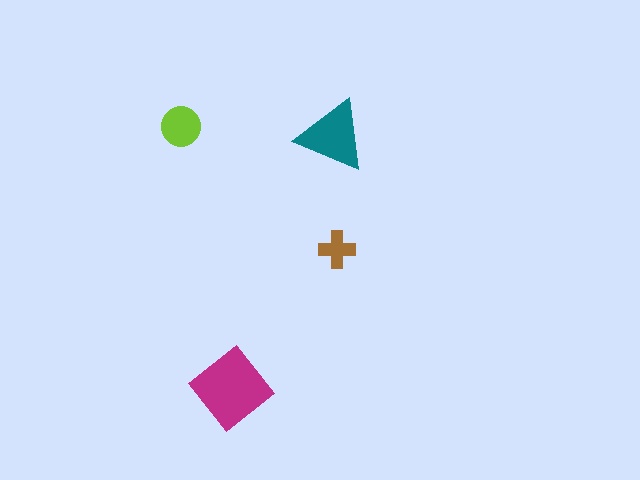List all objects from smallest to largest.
The brown cross, the lime circle, the teal triangle, the magenta diamond.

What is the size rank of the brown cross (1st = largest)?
4th.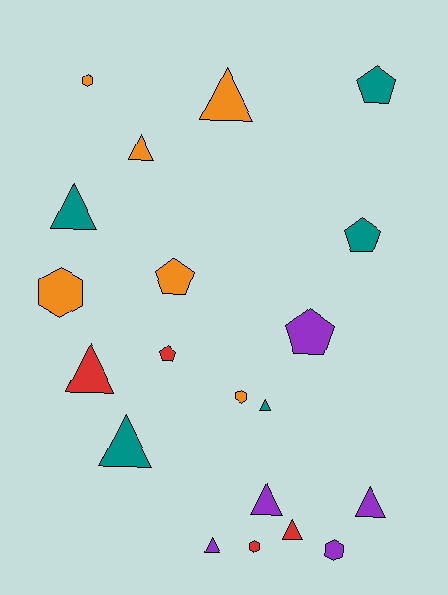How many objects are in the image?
There are 20 objects.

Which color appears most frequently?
Orange, with 6 objects.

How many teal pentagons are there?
There are 2 teal pentagons.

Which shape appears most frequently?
Triangle, with 10 objects.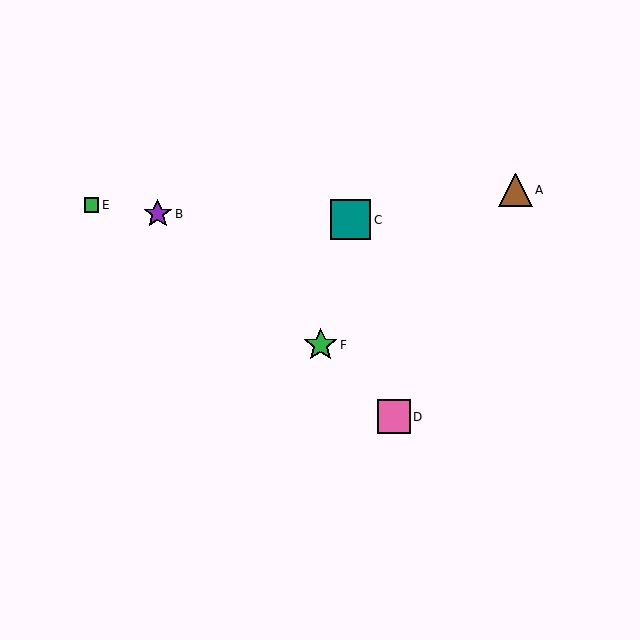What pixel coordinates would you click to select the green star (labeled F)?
Click at (321, 345) to select the green star F.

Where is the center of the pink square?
The center of the pink square is at (394, 417).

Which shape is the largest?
The teal square (labeled C) is the largest.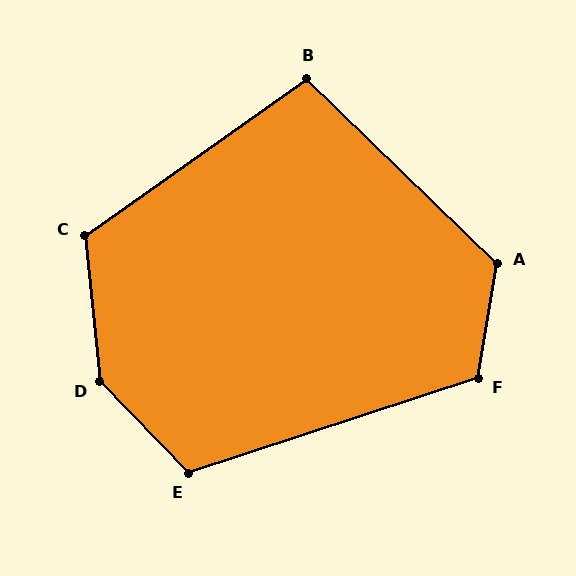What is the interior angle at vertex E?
Approximately 116 degrees (obtuse).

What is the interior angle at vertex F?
Approximately 118 degrees (obtuse).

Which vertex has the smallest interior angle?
B, at approximately 101 degrees.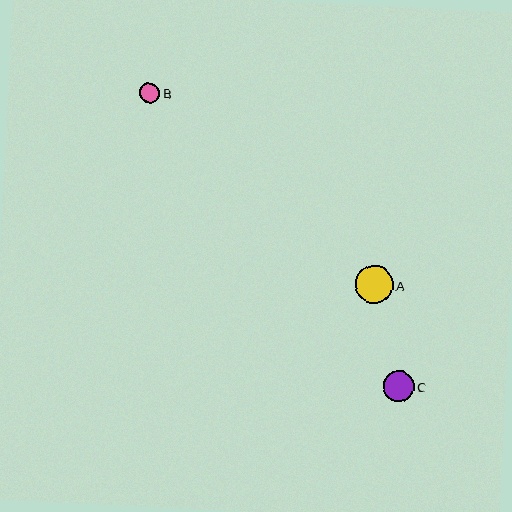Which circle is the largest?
Circle A is the largest with a size of approximately 37 pixels.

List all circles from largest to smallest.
From largest to smallest: A, C, B.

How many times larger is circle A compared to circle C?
Circle A is approximately 1.2 times the size of circle C.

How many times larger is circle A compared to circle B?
Circle A is approximately 1.8 times the size of circle B.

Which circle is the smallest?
Circle B is the smallest with a size of approximately 20 pixels.